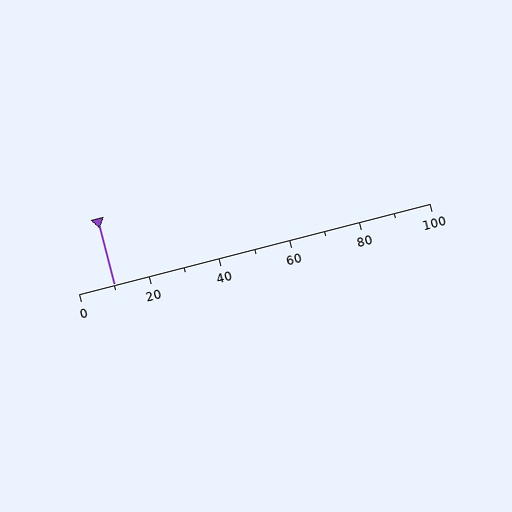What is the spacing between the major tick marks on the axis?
The major ticks are spaced 20 apart.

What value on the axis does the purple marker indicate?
The marker indicates approximately 10.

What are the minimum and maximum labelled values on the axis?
The axis runs from 0 to 100.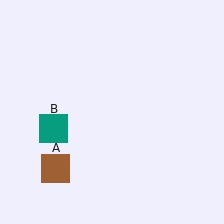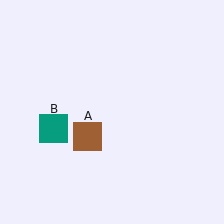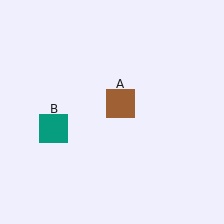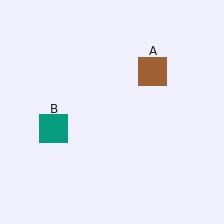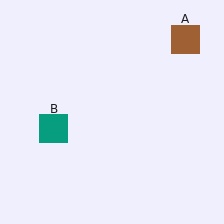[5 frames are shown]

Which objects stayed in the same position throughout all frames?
Teal square (object B) remained stationary.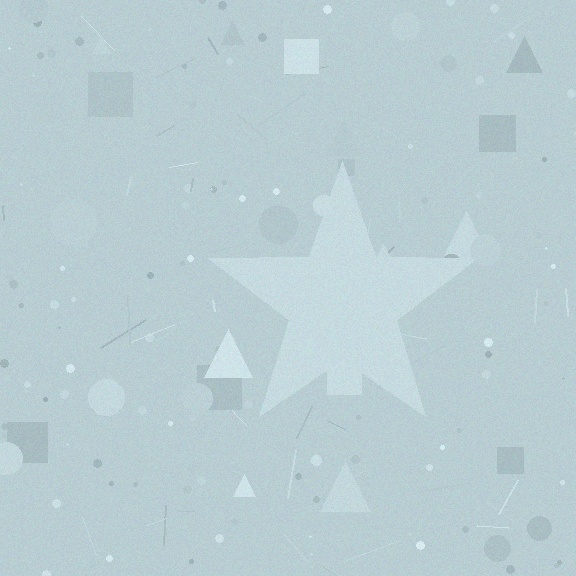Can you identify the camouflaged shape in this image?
The camouflaged shape is a star.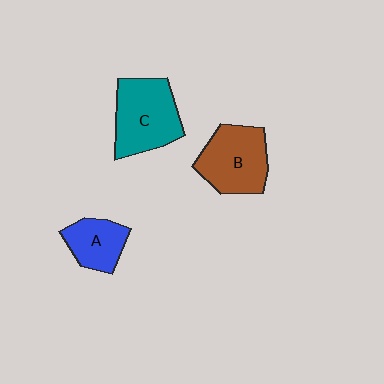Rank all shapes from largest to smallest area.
From largest to smallest: C (teal), B (brown), A (blue).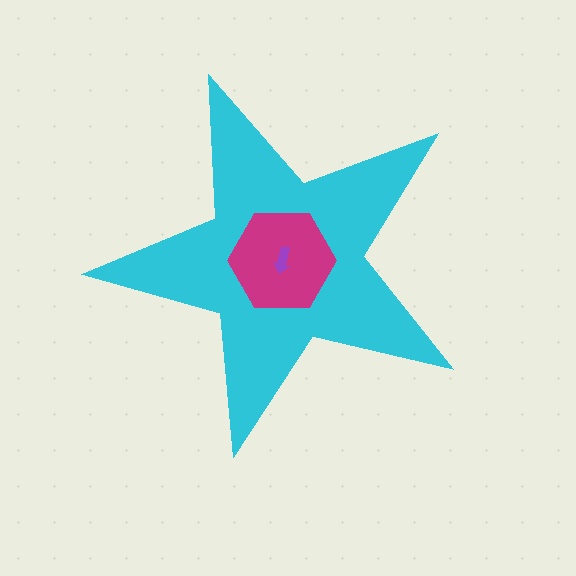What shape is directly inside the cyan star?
The magenta hexagon.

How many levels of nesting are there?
3.